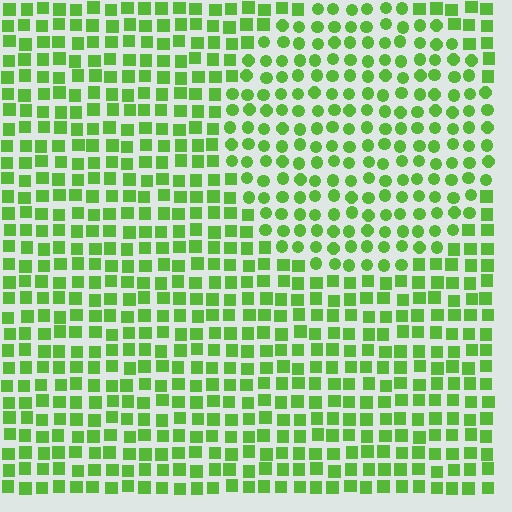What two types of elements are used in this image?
The image uses circles inside the circle region and squares outside it.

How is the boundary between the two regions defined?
The boundary is defined by a change in element shape: circles inside vs. squares outside. All elements share the same color and spacing.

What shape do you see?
I see a circle.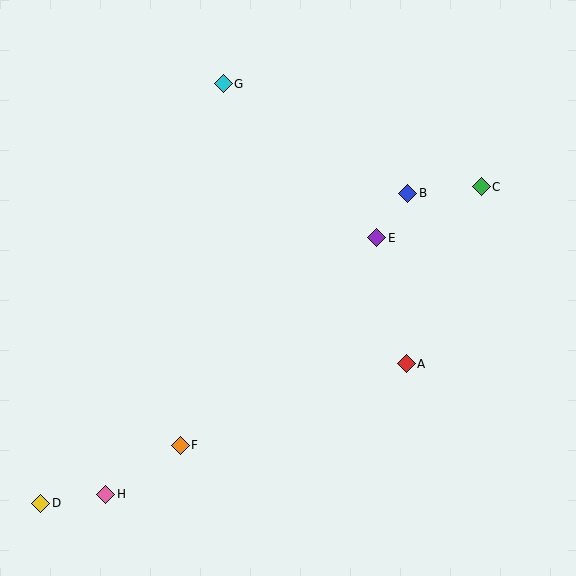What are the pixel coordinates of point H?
Point H is at (106, 494).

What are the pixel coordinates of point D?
Point D is at (41, 503).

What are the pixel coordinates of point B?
Point B is at (408, 193).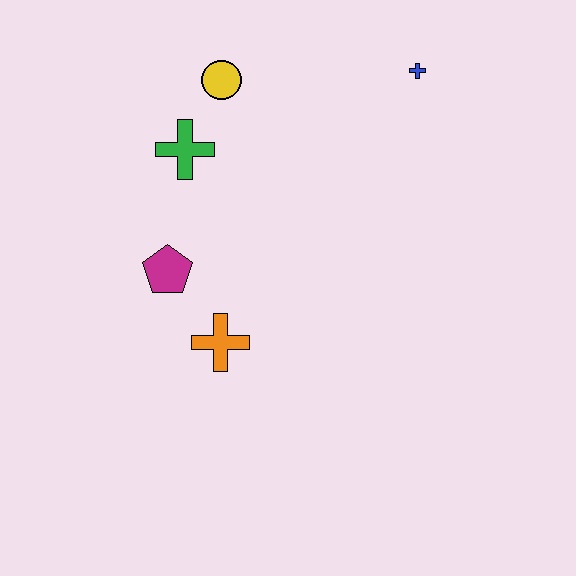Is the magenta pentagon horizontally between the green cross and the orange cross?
No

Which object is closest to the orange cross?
The magenta pentagon is closest to the orange cross.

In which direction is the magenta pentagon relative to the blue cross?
The magenta pentagon is to the left of the blue cross.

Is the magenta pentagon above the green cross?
No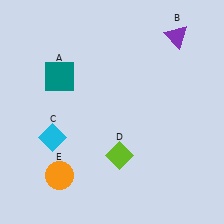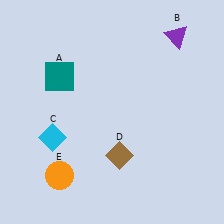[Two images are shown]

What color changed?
The diamond (D) changed from lime in Image 1 to brown in Image 2.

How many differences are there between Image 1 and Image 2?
There is 1 difference between the two images.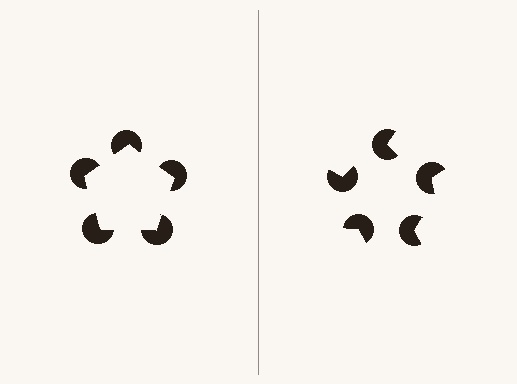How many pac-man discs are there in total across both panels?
10 — 5 on each side.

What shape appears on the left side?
An illusory pentagon.